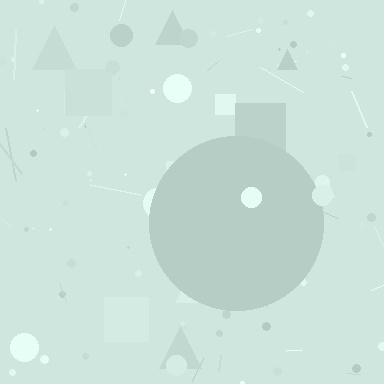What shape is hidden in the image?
A circle is hidden in the image.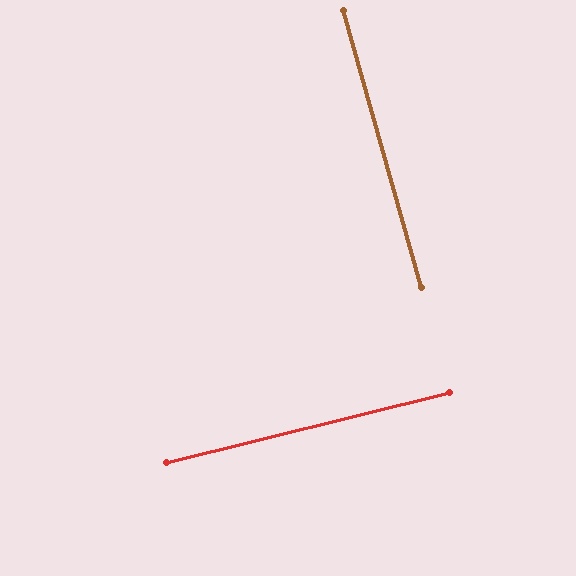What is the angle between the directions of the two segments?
Approximately 88 degrees.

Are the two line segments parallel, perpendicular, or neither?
Perpendicular — they meet at approximately 88°.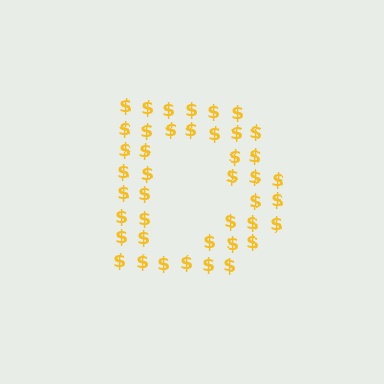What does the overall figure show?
The overall figure shows the letter D.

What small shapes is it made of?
It is made of small dollar signs.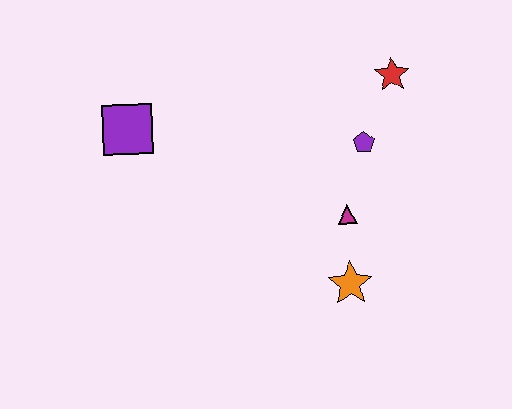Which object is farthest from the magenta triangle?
The purple square is farthest from the magenta triangle.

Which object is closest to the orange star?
The magenta triangle is closest to the orange star.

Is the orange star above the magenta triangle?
No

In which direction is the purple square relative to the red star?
The purple square is to the left of the red star.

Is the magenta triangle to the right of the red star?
No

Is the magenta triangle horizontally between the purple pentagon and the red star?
No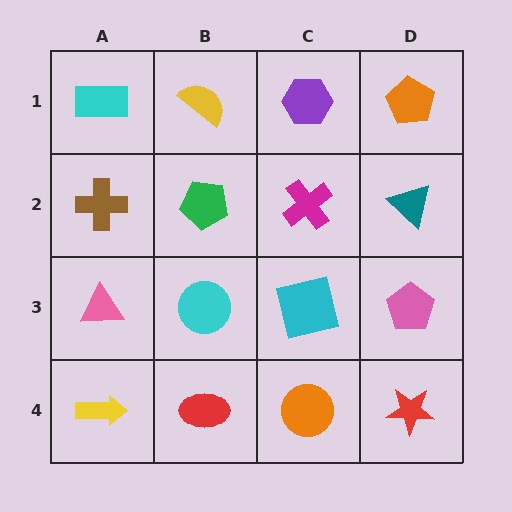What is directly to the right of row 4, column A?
A red ellipse.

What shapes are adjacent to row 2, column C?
A purple hexagon (row 1, column C), a cyan square (row 3, column C), a green pentagon (row 2, column B), a teal triangle (row 2, column D).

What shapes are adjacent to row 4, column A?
A pink triangle (row 3, column A), a red ellipse (row 4, column B).